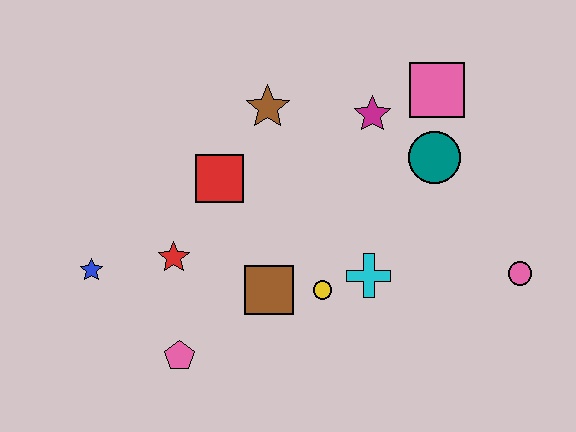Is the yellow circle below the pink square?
Yes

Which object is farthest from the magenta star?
The blue star is farthest from the magenta star.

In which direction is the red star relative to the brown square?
The red star is to the left of the brown square.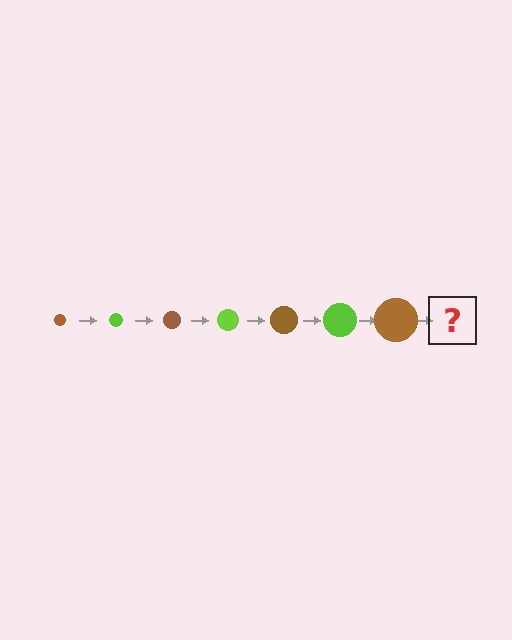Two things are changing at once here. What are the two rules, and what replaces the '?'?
The two rules are that the circle grows larger each step and the color cycles through brown and lime. The '?' should be a lime circle, larger than the previous one.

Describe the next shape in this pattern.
It should be a lime circle, larger than the previous one.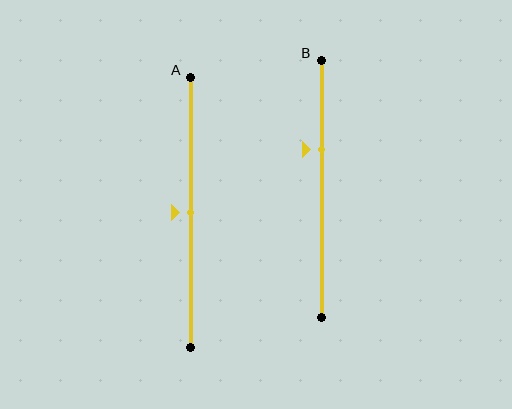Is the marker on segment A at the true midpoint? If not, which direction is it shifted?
Yes, the marker on segment A is at the true midpoint.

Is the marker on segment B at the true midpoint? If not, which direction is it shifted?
No, the marker on segment B is shifted upward by about 15% of the segment length.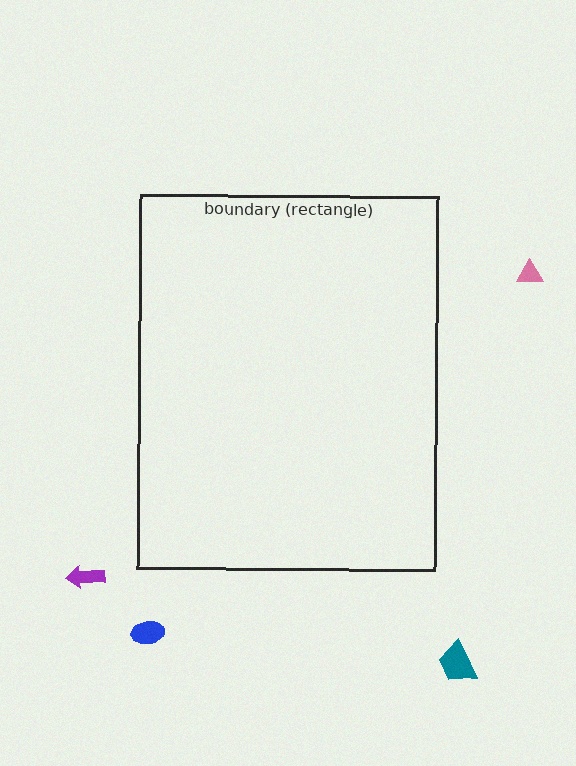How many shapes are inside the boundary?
0 inside, 4 outside.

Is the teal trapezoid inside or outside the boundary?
Outside.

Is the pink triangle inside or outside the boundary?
Outside.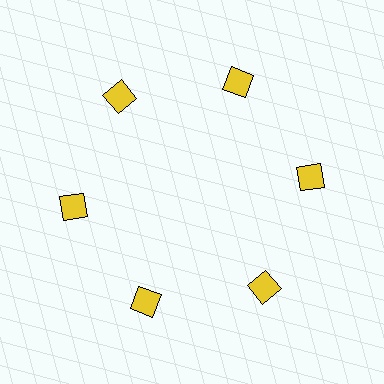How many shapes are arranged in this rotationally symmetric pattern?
There are 6 shapes, arranged in 6 groups of 1.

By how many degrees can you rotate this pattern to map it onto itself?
The pattern maps onto itself every 60 degrees of rotation.